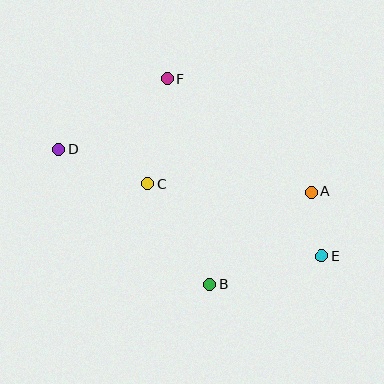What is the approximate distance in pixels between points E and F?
The distance between E and F is approximately 236 pixels.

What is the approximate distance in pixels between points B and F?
The distance between B and F is approximately 210 pixels.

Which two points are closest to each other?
Points A and E are closest to each other.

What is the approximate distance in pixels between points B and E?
The distance between B and E is approximately 115 pixels.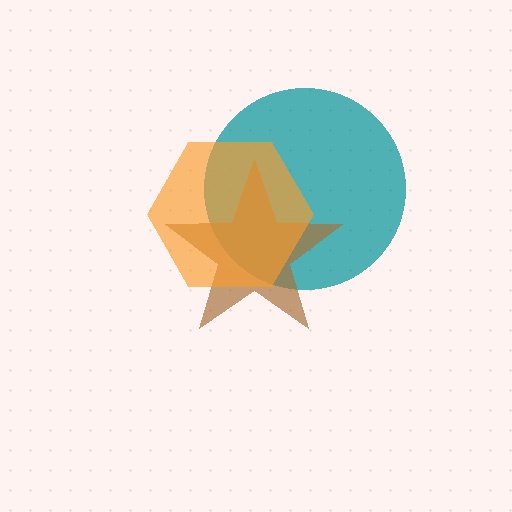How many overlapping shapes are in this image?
There are 3 overlapping shapes in the image.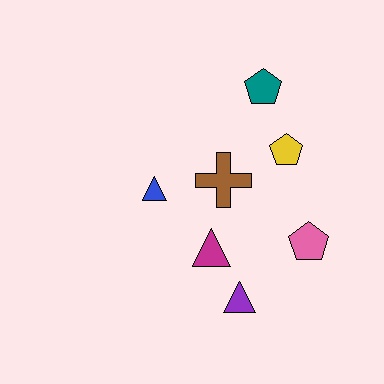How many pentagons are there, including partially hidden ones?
There are 3 pentagons.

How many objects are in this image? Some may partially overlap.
There are 7 objects.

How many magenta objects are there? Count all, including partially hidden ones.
There is 1 magenta object.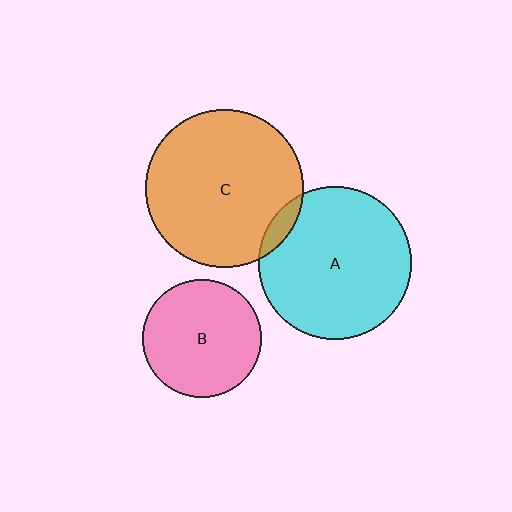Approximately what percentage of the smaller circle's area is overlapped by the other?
Approximately 5%.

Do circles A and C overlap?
Yes.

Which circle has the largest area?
Circle C (orange).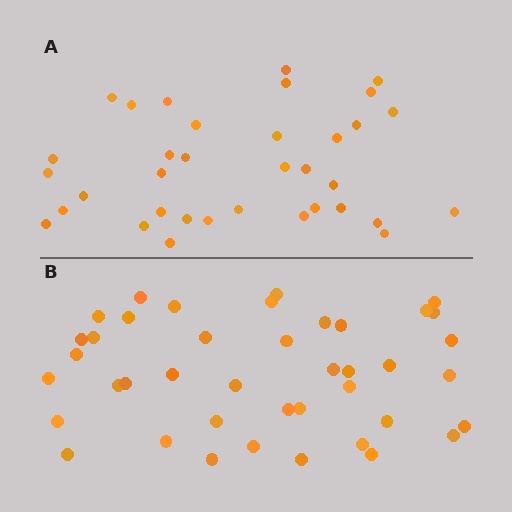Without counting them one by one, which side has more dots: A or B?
Region B (the bottom region) has more dots.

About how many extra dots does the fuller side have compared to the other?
Region B has about 6 more dots than region A.